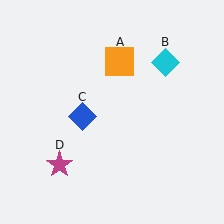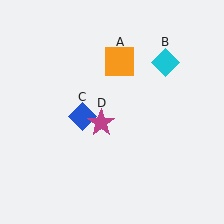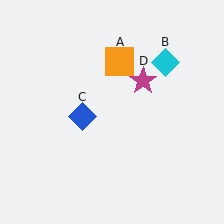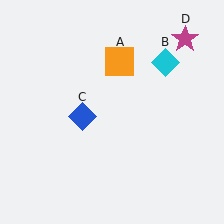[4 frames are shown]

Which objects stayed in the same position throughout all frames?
Orange square (object A) and cyan diamond (object B) and blue diamond (object C) remained stationary.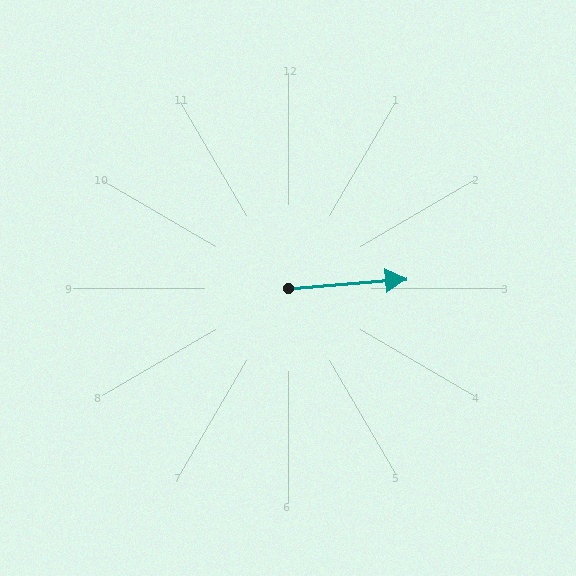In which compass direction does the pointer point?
East.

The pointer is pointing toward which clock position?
Roughly 3 o'clock.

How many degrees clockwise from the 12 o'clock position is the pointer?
Approximately 86 degrees.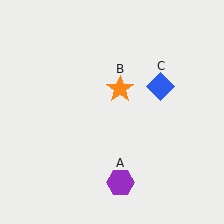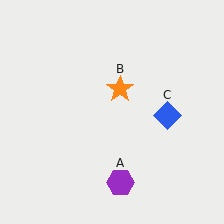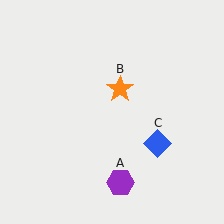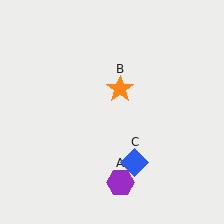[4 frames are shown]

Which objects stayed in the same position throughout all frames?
Purple hexagon (object A) and orange star (object B) remained stationary.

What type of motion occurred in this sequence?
The blue diamond (object C) rotated clockwise around the center of the scene.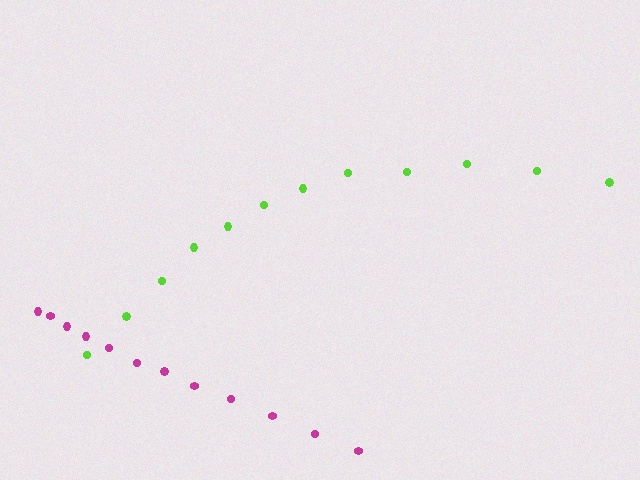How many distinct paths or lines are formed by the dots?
There are 2 distinct paths.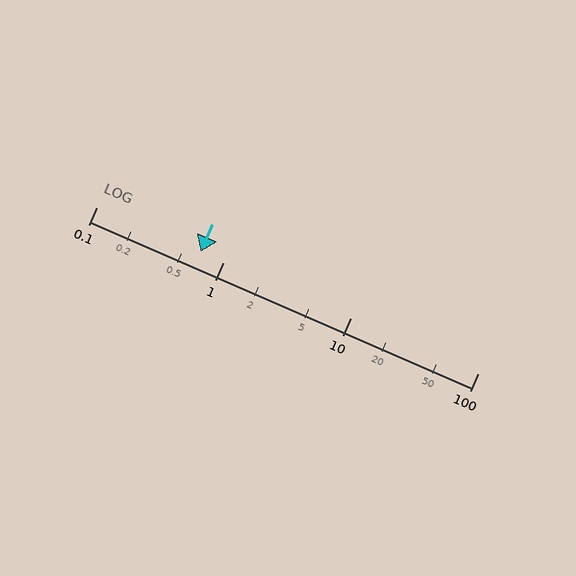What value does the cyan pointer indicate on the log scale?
The pointer indicates approximately 0.66.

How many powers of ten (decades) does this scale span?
The scale spans 3 decades, from 0.1 to 100.